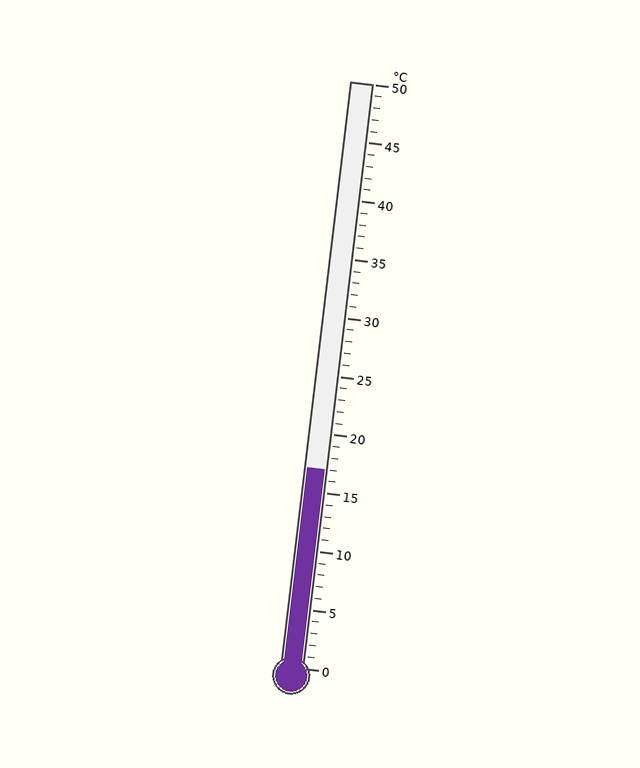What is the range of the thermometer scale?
The thermometer scale ranges from 0°C to 50°C.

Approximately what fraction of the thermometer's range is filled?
The thermometer is filled to approximately 35% of its range.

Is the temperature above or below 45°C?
The temperature is below 45°C.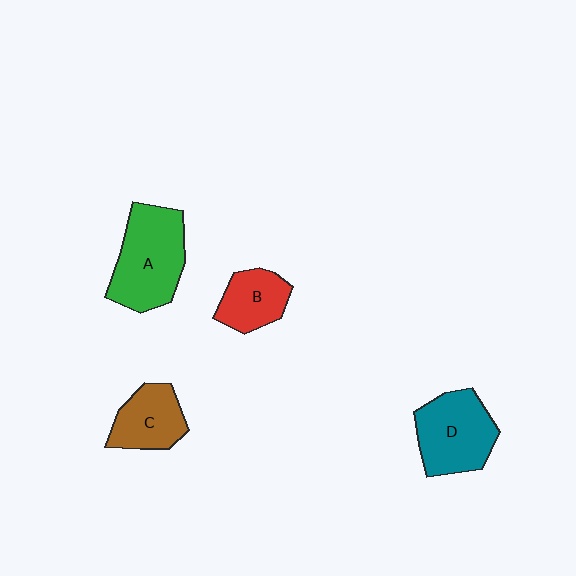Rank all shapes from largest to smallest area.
From largest to smallest: A (green), D (teal), C (brown), B (red).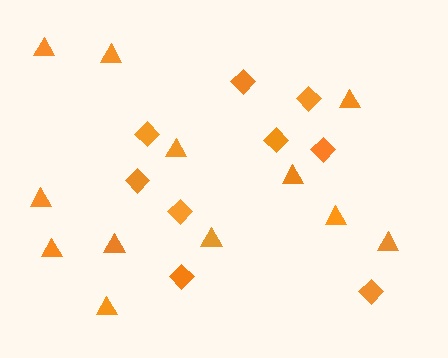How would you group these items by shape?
There are 2 groups: one group of triangles (12) and one group of diamonds (9).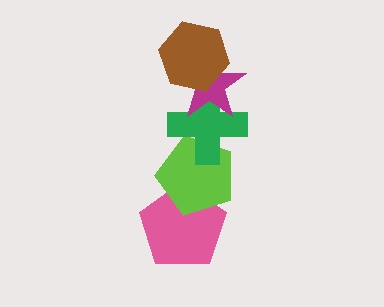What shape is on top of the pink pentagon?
The lime pentagon is on top of the pink pentagon.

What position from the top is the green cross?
The green cross is 3rd from the top.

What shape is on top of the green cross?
The magenta star is on top of the green cross.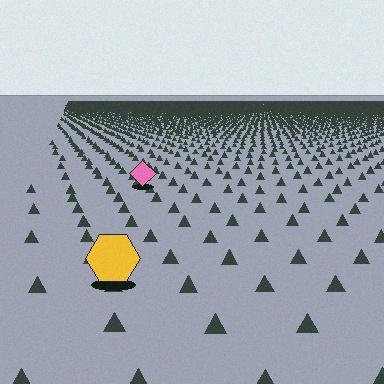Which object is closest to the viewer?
The yellow hexagon is closest. The texture marks near it are larger and more spread out.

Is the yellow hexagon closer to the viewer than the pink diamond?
Yes. The yellow hexagon is closer — you can tell from the texture gradient: the ground texture is coarser near it.